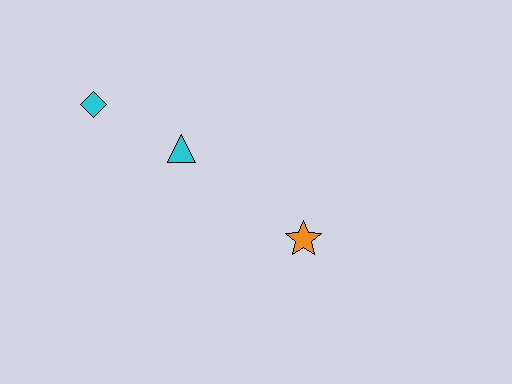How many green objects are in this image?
There are no green objects.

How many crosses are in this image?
There are no crosses.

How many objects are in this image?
There are 3 objects.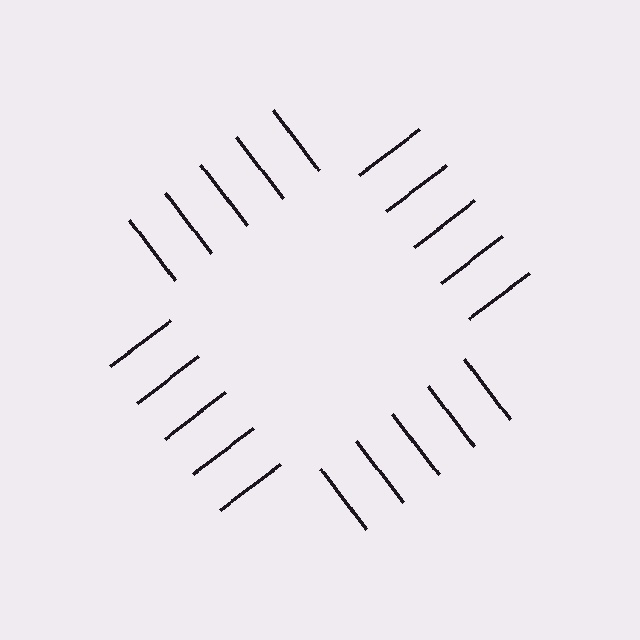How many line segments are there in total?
20 — 5 along each of the 4 edges.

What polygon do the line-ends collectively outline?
An illusory square — the line segments terminate on its edges but no continuous stroke is drawn.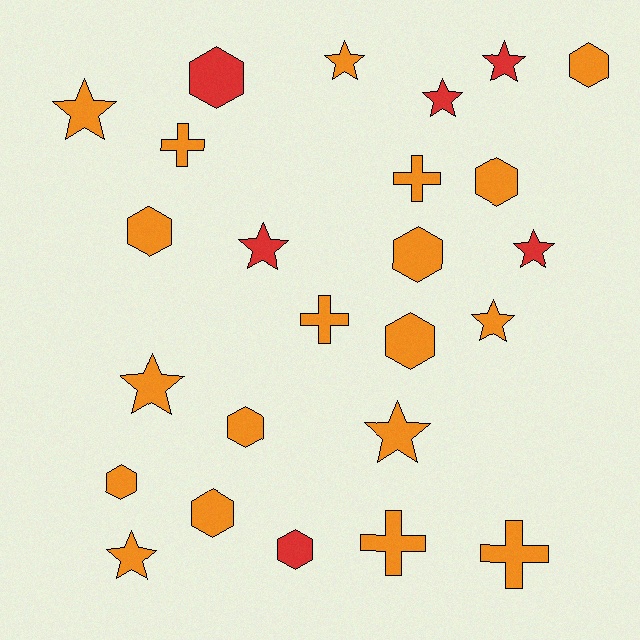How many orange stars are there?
There are 6 orange stars.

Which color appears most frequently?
Orange, with 19 objects.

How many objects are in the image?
There are 25 objects.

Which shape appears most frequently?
Hexagon, with 10 objects.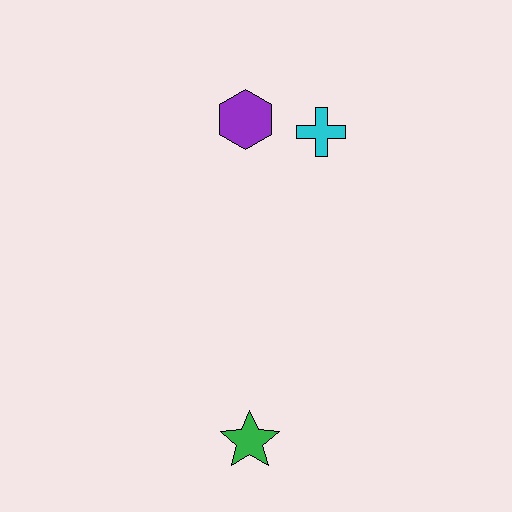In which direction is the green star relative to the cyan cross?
The green star is below the cyan cross.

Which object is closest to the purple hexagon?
The cyan cross is closest to the purple hexagon.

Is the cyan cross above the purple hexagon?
No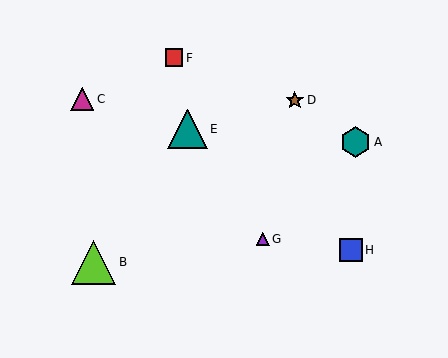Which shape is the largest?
The lime triangle (labeled B) is the largest.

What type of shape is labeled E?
Shape E is a teal triangle.